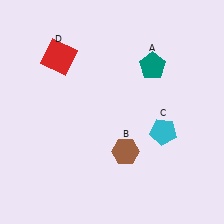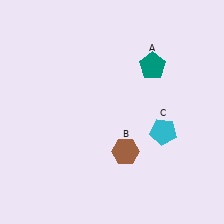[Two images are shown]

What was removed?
The red square (D) was removed in Image 2.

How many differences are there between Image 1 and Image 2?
There is 1 difference between the two images.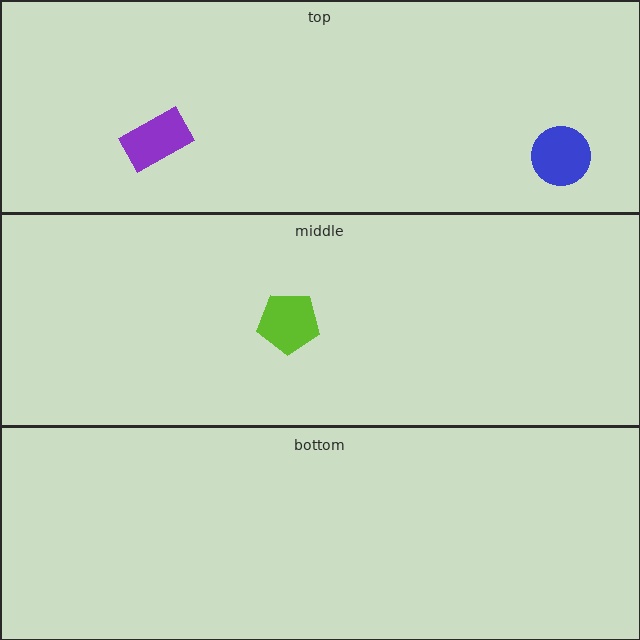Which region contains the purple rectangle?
The top region.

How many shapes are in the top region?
2.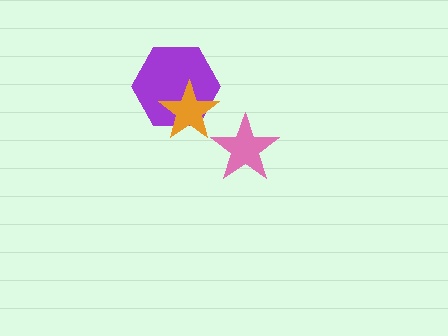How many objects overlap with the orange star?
1 object overlaps with the orange star.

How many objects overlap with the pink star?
0 objects overlap with the pink star.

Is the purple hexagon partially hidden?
Yes, it is partially covered by another shape.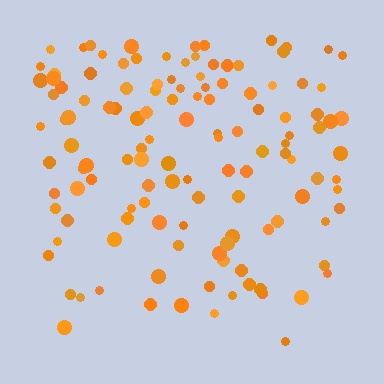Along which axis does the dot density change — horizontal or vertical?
Vertical.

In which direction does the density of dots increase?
From bottom to top, with the top side densest.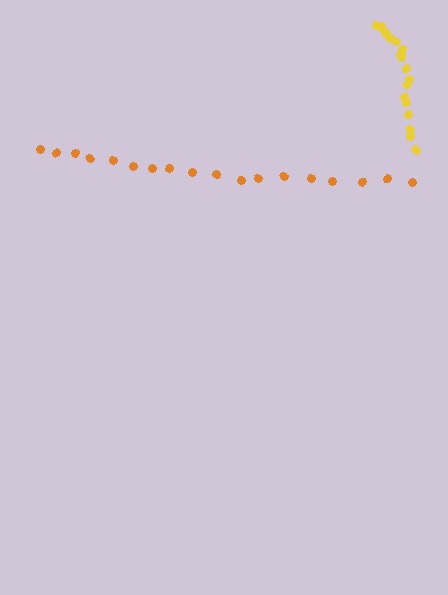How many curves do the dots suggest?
There are 2 distinct paths.